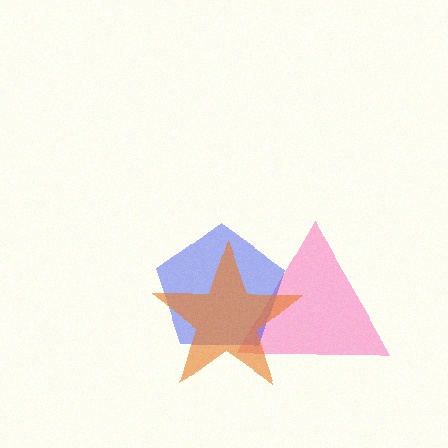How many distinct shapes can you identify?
There are 3 distinct shapes: a pink triangle, a blue pentagon, an orange star.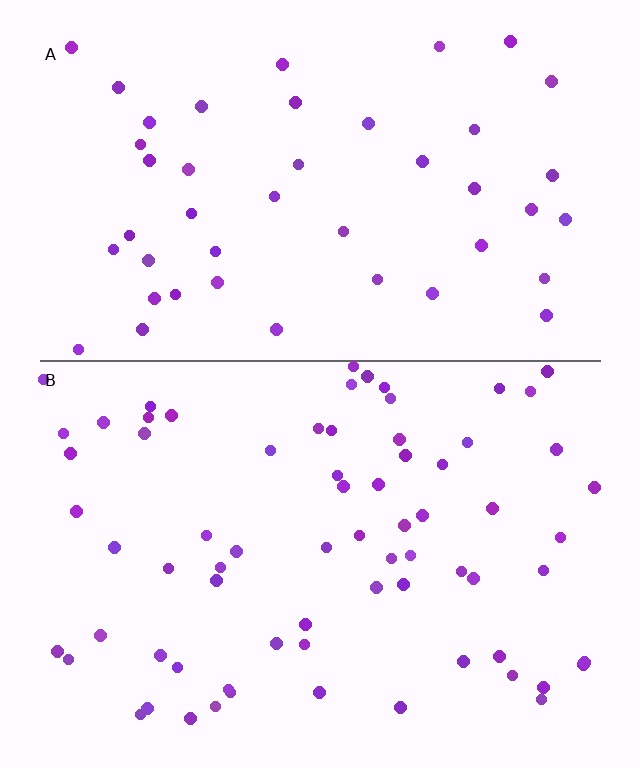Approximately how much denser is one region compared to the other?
Approximately 1.6× — region B over region A.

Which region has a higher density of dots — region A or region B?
B (the bottom).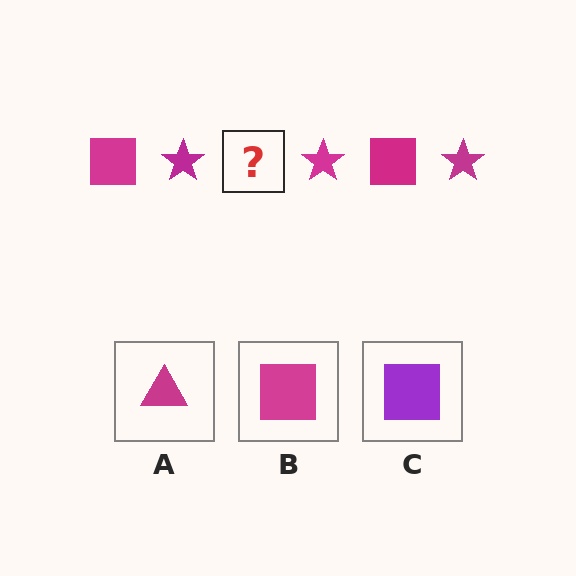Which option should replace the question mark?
Option B.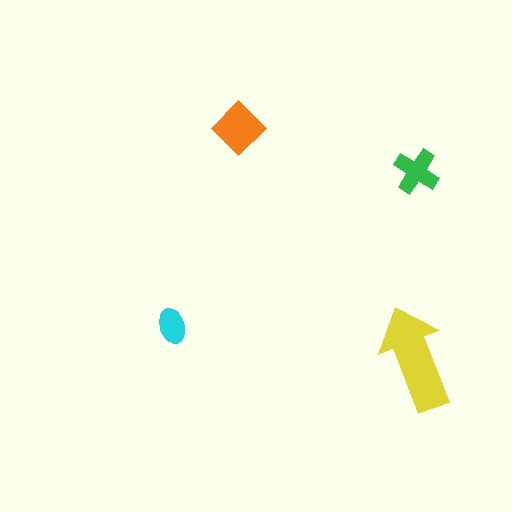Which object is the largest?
The yellow arrow.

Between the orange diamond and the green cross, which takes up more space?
The orange diamond.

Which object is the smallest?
The cyan ellipse.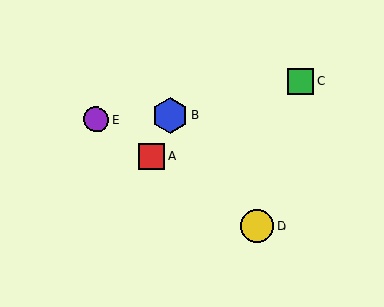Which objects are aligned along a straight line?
Objects A, D, E are aligned along a straight line.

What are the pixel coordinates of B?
Object B is at (170, 115).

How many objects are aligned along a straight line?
3 objects (A, D, E) are aligned along a straight line.